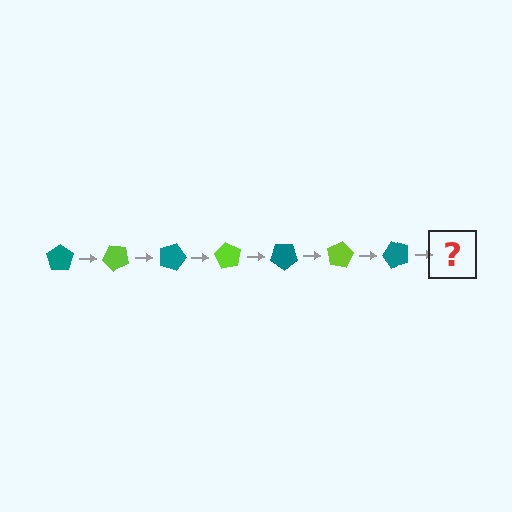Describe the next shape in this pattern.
It should be a lime pentagon, rotated 315 degrees from the start.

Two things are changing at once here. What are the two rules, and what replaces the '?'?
The two rules are that it rotates 45 degrees each step and the color cycles through teal and lime. The '?' should be a lime pentagon, rotated 315 degrees from the start.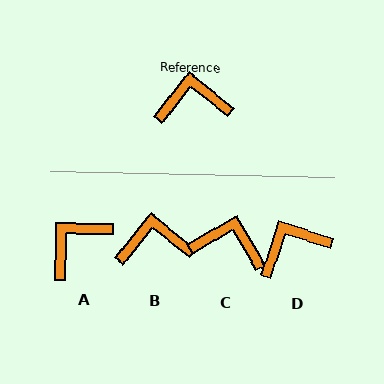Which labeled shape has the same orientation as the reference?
B.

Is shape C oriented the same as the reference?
No, it is off by about 21 degrees.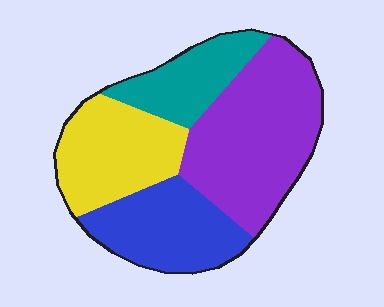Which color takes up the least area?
Teal, at roughly 15%.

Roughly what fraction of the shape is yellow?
Yellow covers about 25% of the shape.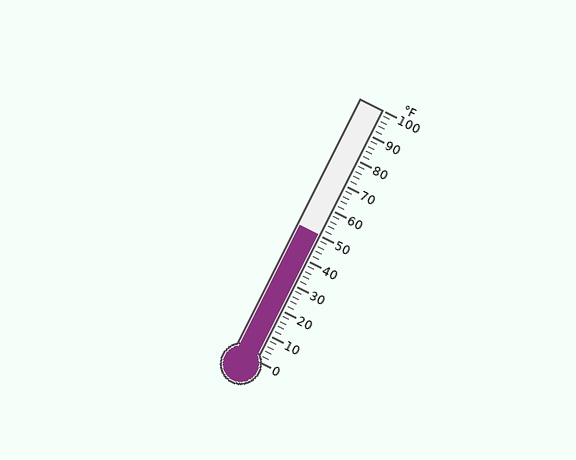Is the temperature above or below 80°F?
The temperature is below 80°F.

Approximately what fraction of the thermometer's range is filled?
The thermometer is filled to approximately 50% of its range.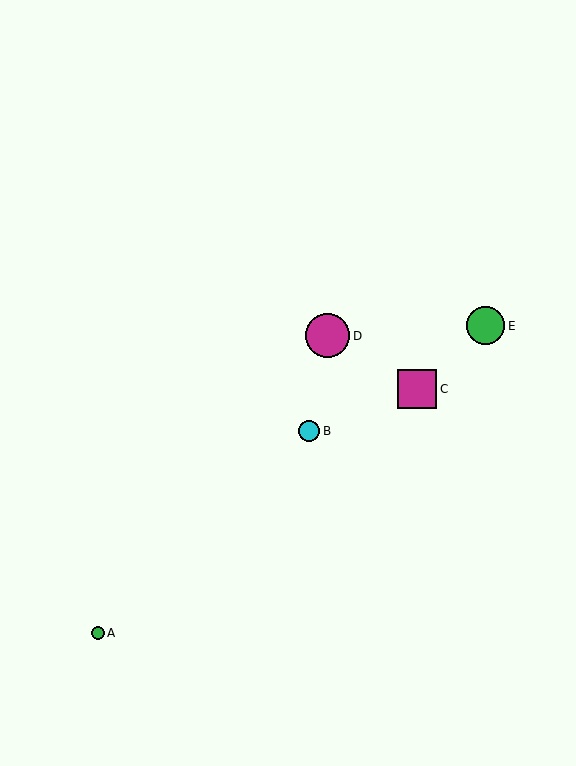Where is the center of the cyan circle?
The center of the cyan circle is at (309, 431).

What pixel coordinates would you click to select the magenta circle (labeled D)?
Click at (328, 336) to select the magenta circle D.